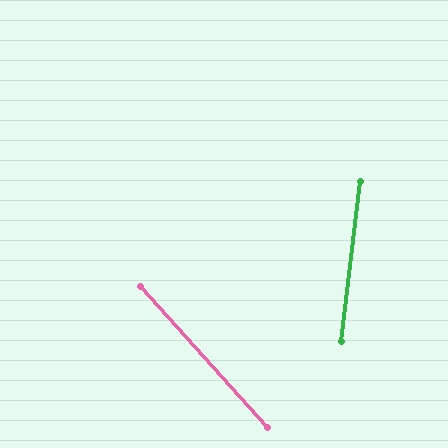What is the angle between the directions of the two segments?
Approximately 49 degrees.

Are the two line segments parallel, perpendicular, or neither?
Neither parallel nor perpendicular — they differ by about 49°.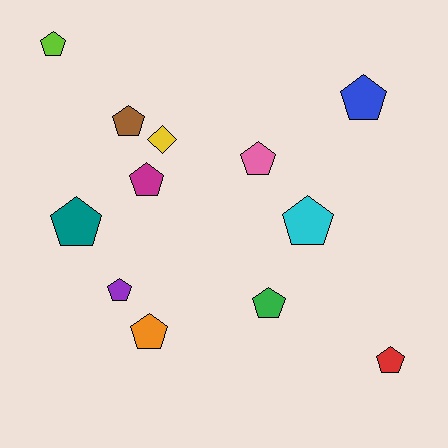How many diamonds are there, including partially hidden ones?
There is 1 diamond.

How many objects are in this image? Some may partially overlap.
There are 12 objects.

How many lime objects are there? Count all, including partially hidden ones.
There is 1 lime object.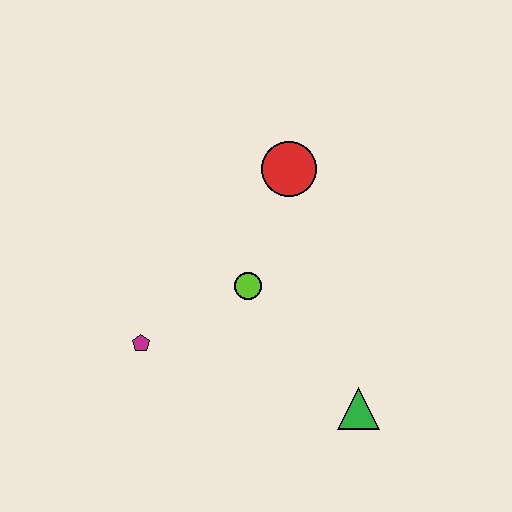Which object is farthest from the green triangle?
The red circle is farthest from the green triangle.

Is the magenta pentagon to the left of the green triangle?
Yes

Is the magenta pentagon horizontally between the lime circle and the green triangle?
No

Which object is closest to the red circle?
The lime circle is closest to the red circle.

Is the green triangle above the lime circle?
No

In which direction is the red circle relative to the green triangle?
The red circle is above the green triangle.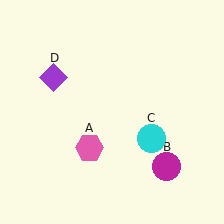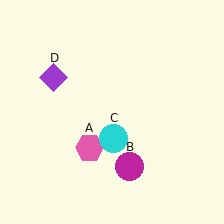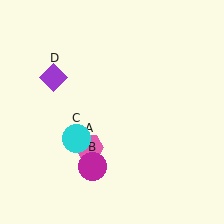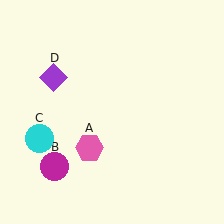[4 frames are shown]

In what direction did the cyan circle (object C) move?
The cyan circle (object C) moved left.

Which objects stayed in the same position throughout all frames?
Pink hexagon (object A) and purple diamond (object D) remained stationary.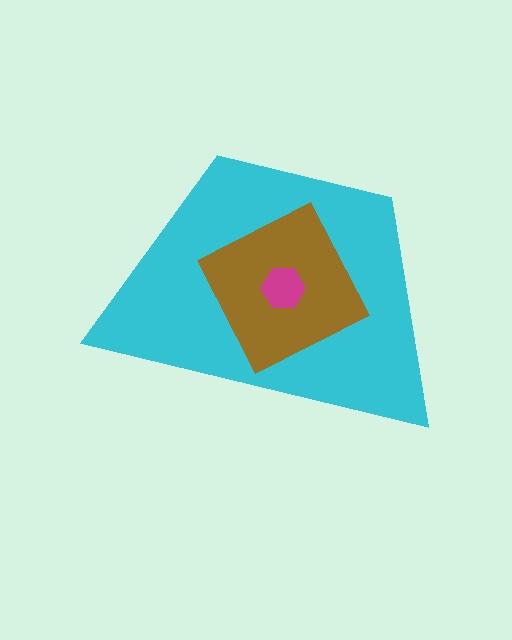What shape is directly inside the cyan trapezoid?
The brown diamond.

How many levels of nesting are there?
3.